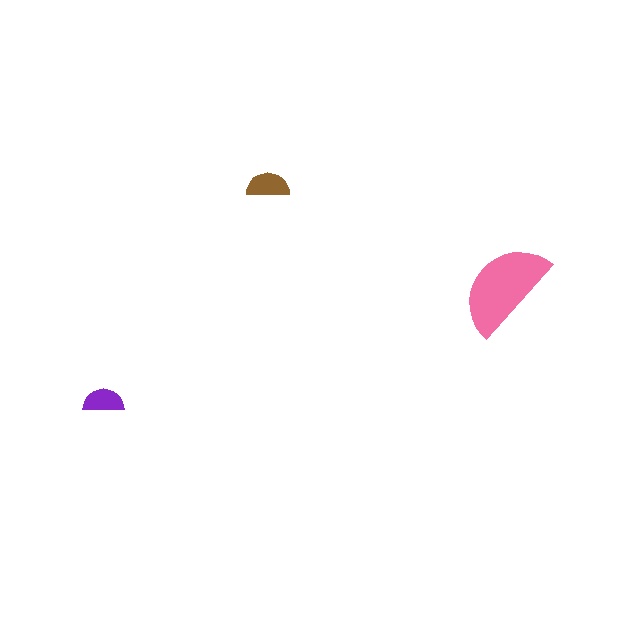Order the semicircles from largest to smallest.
the pink one, the brown one, the purple one.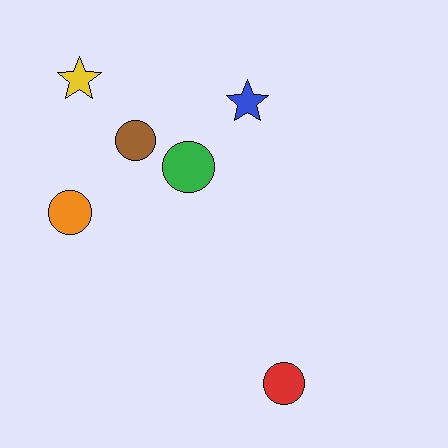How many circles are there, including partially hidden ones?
There are 4 circles.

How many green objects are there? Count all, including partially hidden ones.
There is 1 green object.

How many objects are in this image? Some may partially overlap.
There are 6 objects.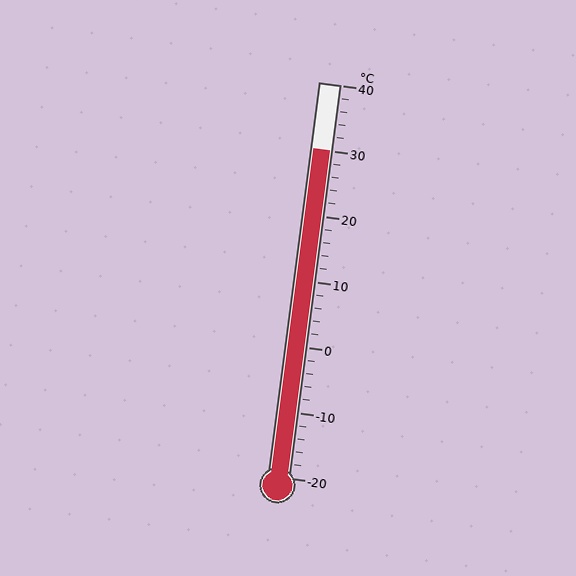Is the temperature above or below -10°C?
The temperature is above -10°C.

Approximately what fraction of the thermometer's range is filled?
The thermometer is filled to approximately 85% of its range.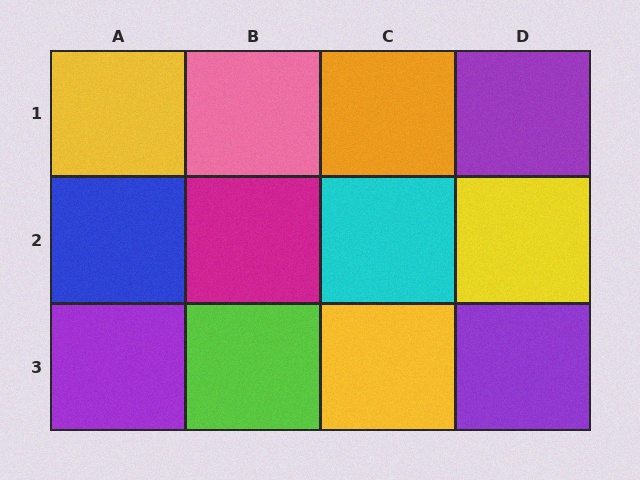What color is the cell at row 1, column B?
Pink.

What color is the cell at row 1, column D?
Purple.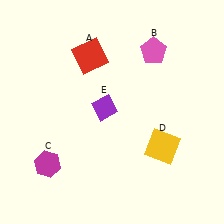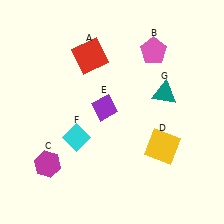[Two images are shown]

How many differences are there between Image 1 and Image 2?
There are 2 differences between the two images.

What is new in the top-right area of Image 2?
A teal triangle (G) was added in the top-right area of Image 2.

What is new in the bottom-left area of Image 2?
A cyan diamond (F) was added in the bottom-left area of Image 2.